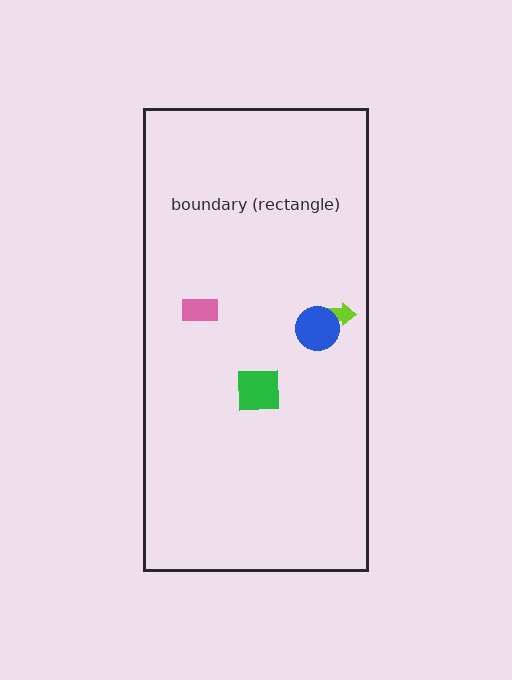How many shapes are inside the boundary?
4 inside, 0 outside.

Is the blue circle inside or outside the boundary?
Inside.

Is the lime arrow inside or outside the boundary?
Inside.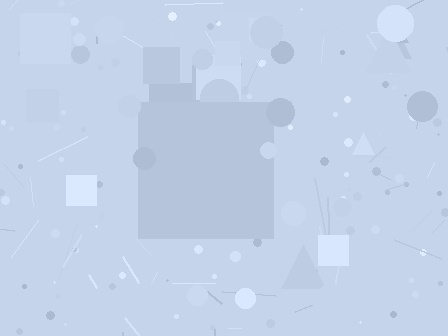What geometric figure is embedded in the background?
A square is embedded in the background.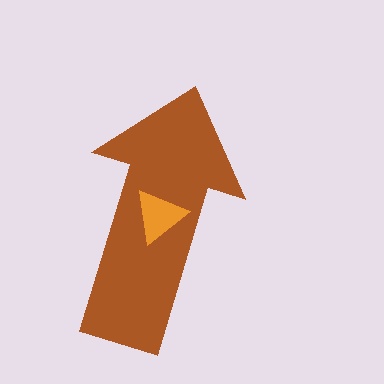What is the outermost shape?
The brown arrow.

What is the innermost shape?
The orange triangle.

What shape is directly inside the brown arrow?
The orange triangle.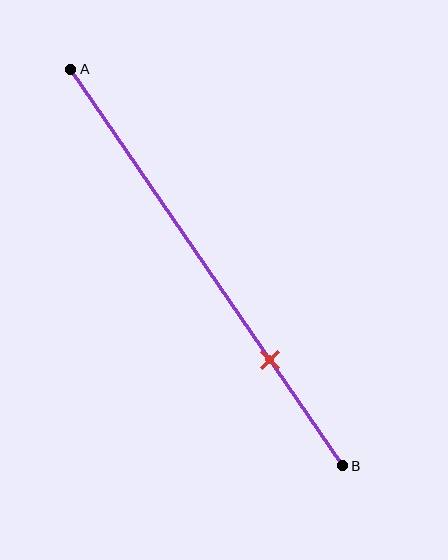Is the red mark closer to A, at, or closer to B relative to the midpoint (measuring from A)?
The red mark is closer to point B than the midpoint of segment AB.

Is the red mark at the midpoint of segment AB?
No, the mark is at about 75% from A, not at the 50% midpoint.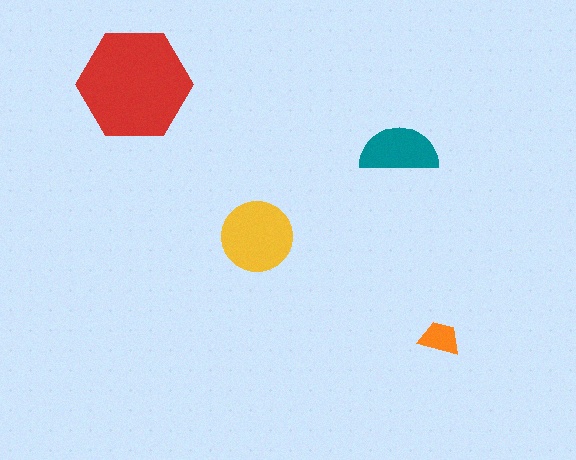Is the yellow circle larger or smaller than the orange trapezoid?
Larger.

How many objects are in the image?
There are 4 objects in the image.